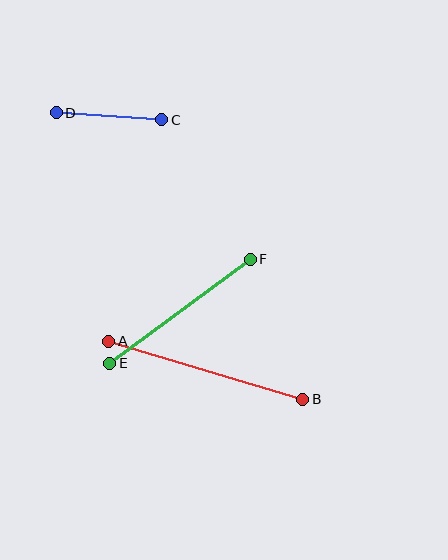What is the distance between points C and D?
The distance is approximately 106 pixels.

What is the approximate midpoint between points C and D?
The midpoint is at approximately (109, 116) pixels.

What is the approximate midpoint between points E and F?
The midpoint is at approximately (180, 311) pixels.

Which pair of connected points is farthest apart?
Points A and B are farthest apart.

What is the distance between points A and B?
The distance is approximately 202 pixels.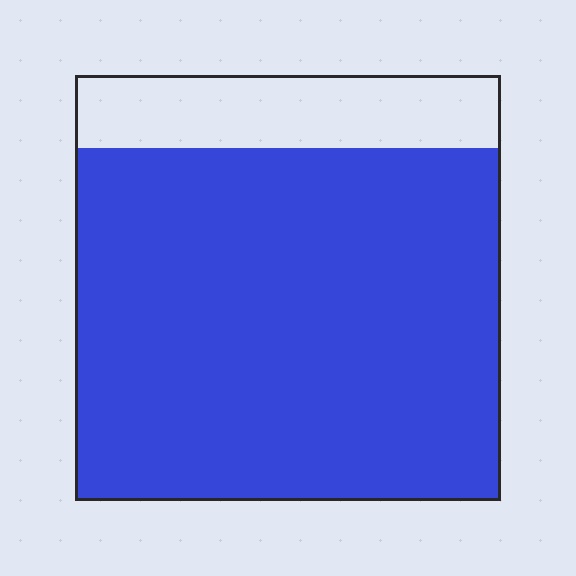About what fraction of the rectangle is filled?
About five sixths (5/6).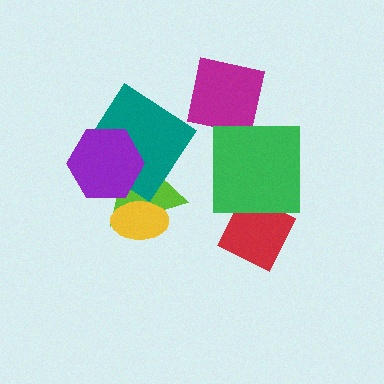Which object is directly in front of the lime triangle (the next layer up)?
The teal diamond is directly in front of the lime triangle.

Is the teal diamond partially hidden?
Yes, it is partially covered by another shape.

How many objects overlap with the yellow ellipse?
1 object overlaps with the yellow ellipse.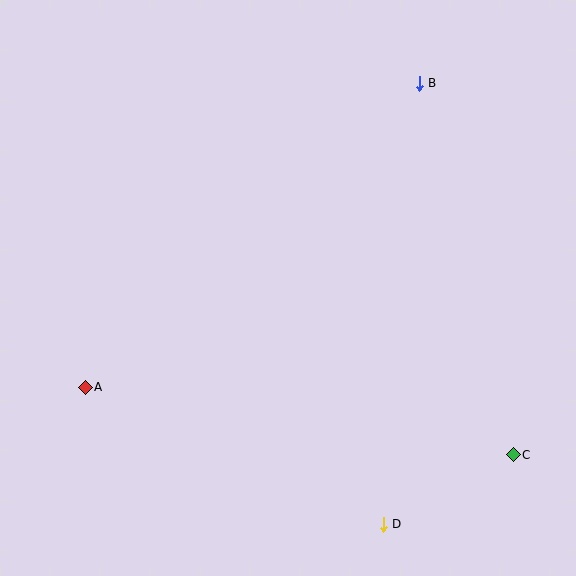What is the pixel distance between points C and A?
The distance between C and A is 433 pixels.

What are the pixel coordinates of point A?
Point A is at (85, 387).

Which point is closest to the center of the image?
Point A at (85, 387) is closest to the center.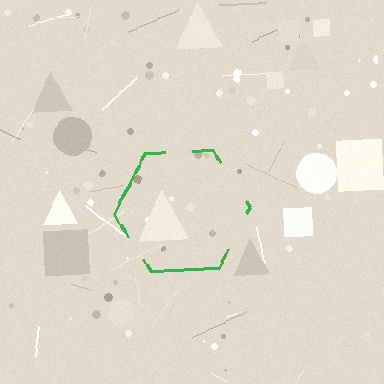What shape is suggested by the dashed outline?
The dashed outline suggests a hexagon.